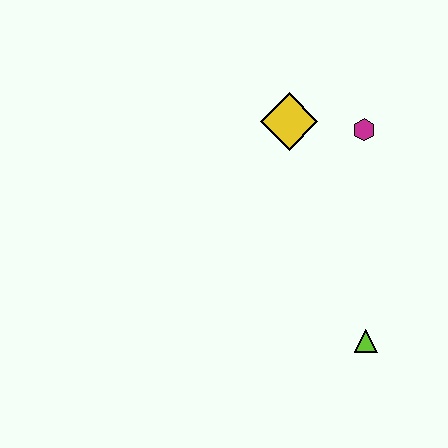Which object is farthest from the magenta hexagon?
The lime triangle is farthest from the magenta hexagon.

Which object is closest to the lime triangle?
The magenta hexagon is closest to the lime triangle.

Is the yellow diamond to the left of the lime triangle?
Yes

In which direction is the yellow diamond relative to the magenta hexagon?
The yellow diamond is to the left of the magenta hexagon.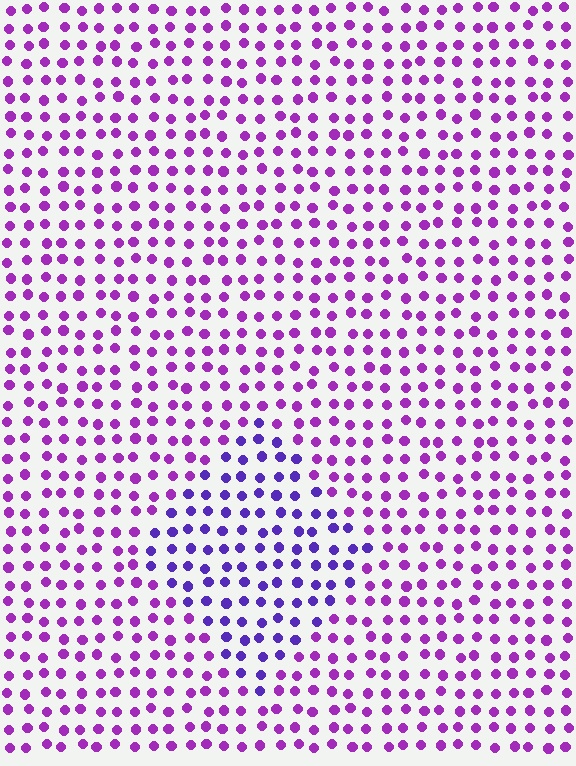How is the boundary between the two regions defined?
The boundary is defined purely by a slight shift in hue (about 32 degrees). Spacing, size, and orientation are identical on both sides.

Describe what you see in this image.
The image is filled with small purple elements in a uniform arrangement. A diamond-shaped region is visible where the elements are tinted to a slightly different hue, forming a subtle color boundary.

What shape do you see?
I see a diamond.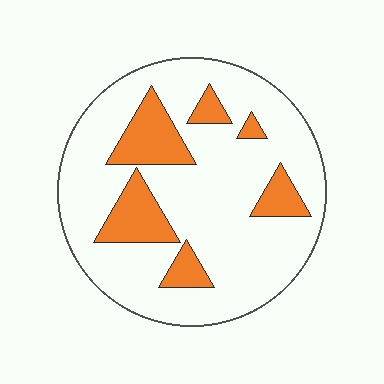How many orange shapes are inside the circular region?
6.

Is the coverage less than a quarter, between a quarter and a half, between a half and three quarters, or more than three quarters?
Less than a quarter.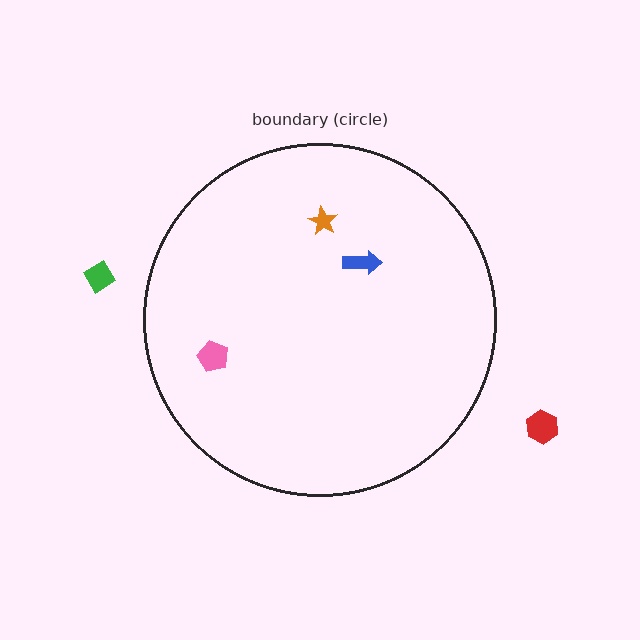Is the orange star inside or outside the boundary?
Inside.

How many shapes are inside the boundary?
3 inside, 2 outside.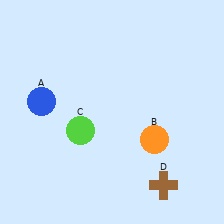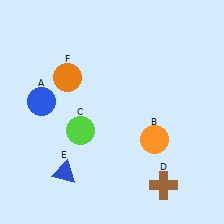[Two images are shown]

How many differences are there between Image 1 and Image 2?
There are 2 differences between the two images.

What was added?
A blue triangle (E), an orange circle (F) were added in Image 2.